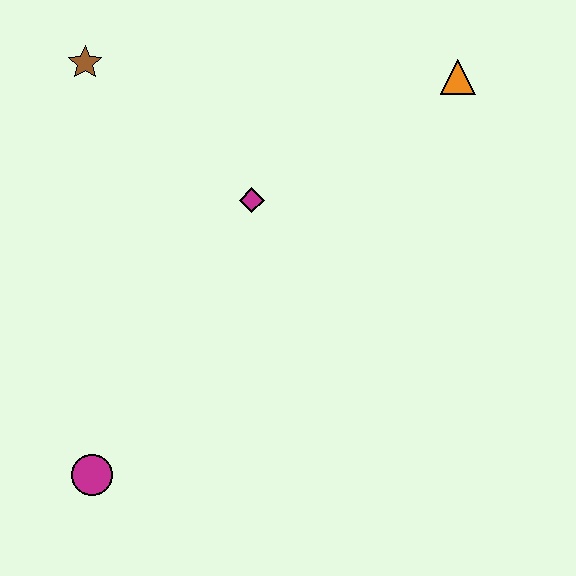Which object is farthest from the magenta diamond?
The magenta circle is farthest from the magenta diamond.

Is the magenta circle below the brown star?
Yes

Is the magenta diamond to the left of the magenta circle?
No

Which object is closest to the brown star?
The magenta diamond is closest to the brown star.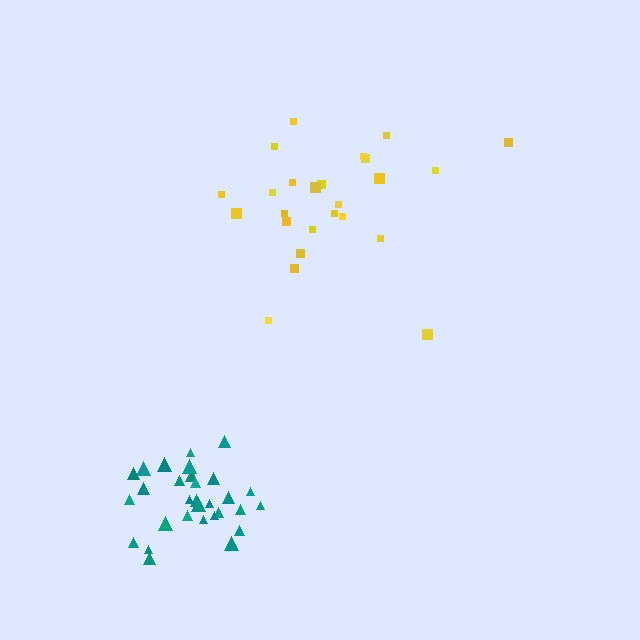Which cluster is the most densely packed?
Teal.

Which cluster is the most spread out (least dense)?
Yellow.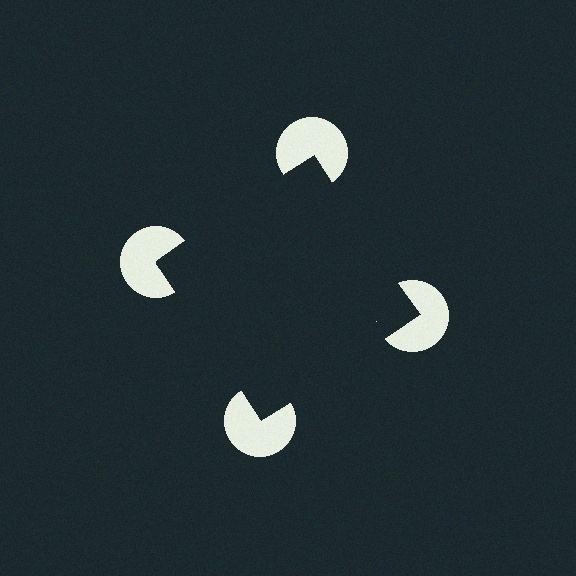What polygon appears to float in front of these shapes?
An illusory square — its edges are inferred from the aligned wedge cuts in the pac-man discs, not physically drawn.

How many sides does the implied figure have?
4 sides.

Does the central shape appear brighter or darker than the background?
It typically appears slightly darker than the background, even though no actual brightness change is drawn.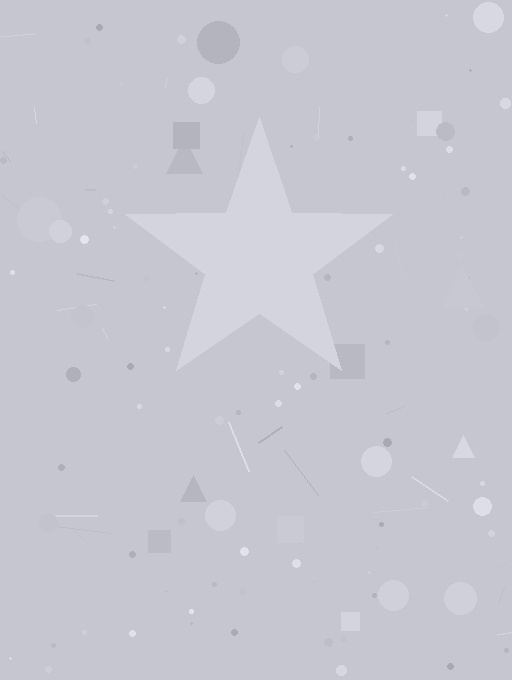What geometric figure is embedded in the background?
A star is embedded in the background.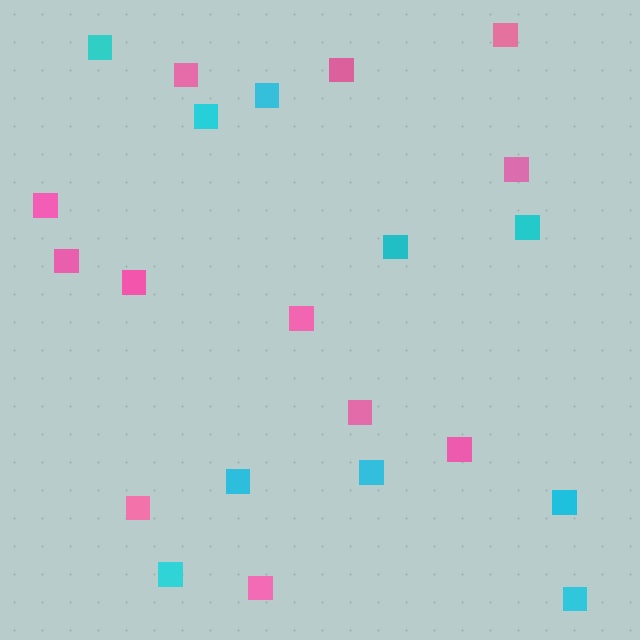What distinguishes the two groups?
There are 2 groups: one group of pink squares (12) and one group of cyan squares (10).